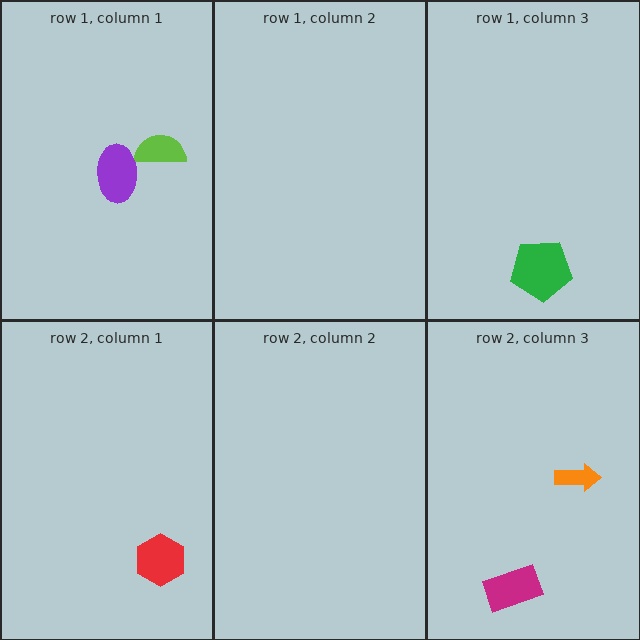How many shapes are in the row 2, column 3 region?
2.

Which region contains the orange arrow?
The row 2, column 3 region.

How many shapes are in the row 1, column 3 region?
1.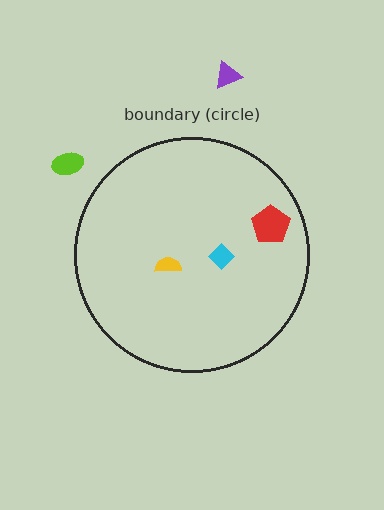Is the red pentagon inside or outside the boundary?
Inside.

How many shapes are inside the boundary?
3 inside, 2 outside.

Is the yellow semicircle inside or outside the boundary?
Inside.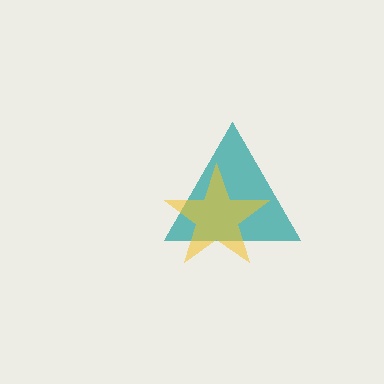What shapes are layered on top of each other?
The layered shapes are: a teal triangle, a yellow star.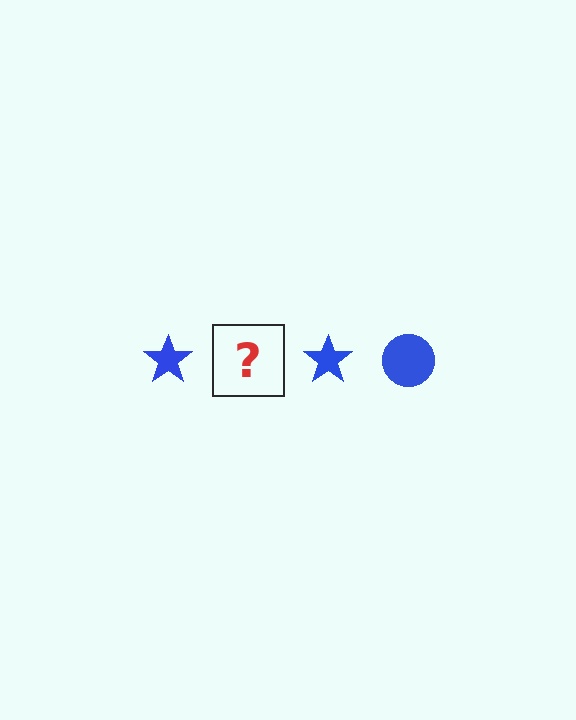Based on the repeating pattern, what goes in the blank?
The blank should be a blue circle.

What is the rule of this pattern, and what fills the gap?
The rule is that the pattern cycles through star, circle shapes in blue. The gap should be filled with a blue circle.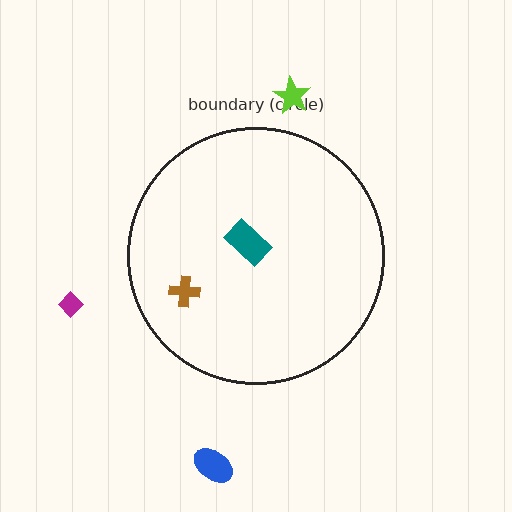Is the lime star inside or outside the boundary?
Outside.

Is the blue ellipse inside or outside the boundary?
Outside.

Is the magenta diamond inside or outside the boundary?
Outside.